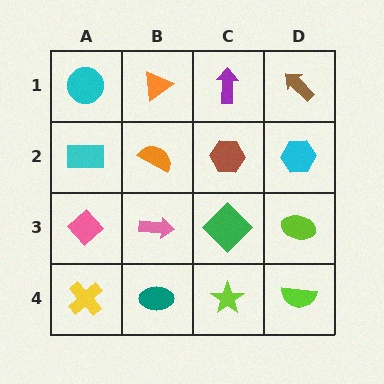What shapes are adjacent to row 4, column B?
A pink arrow (row 3, column B), a yellow cross (row 4, column A), a lime star (row 4, column C).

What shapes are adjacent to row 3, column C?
A brown hexagon (row 2, column C), a lime star (row 4, column C), a pink arrow (row 3, column B), a lime ellipse (row 3, column D).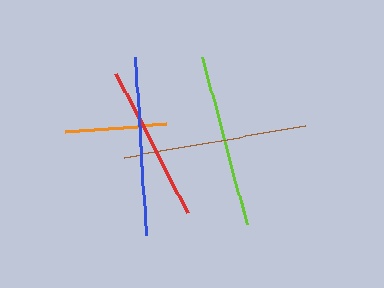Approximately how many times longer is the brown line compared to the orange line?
The brown line is approximately 1.8 times the length of the orange line.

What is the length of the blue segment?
The blue segment is approximately 180 pixels long.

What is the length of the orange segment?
The orange segment is approximately 102 pixels long.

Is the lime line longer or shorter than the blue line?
The blue line is longer than the lime line.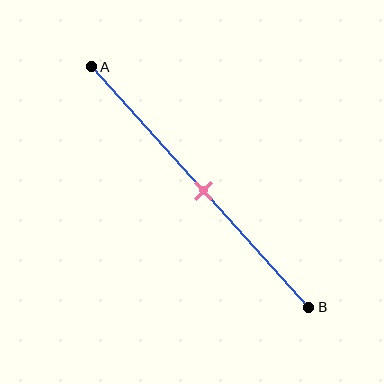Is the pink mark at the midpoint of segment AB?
Yes, the mark is approximately at the midpoint.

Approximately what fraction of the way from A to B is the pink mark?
The pink mark is approximately 50% of the way from A to B.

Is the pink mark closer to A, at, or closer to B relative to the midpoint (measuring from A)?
The pink mark is approximately at the midpoint of segment AB.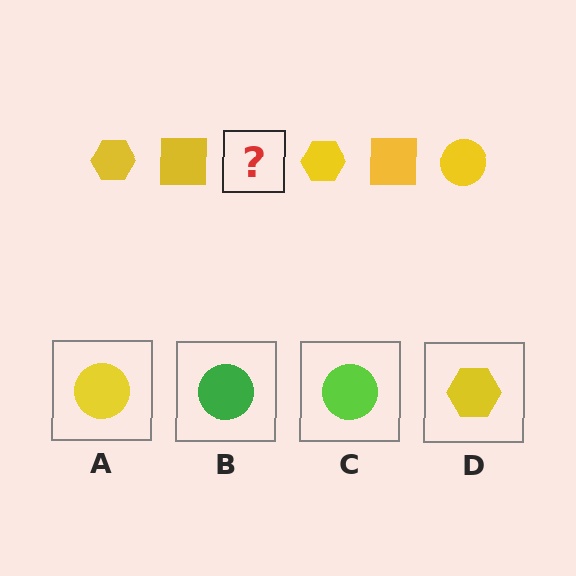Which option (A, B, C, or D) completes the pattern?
A.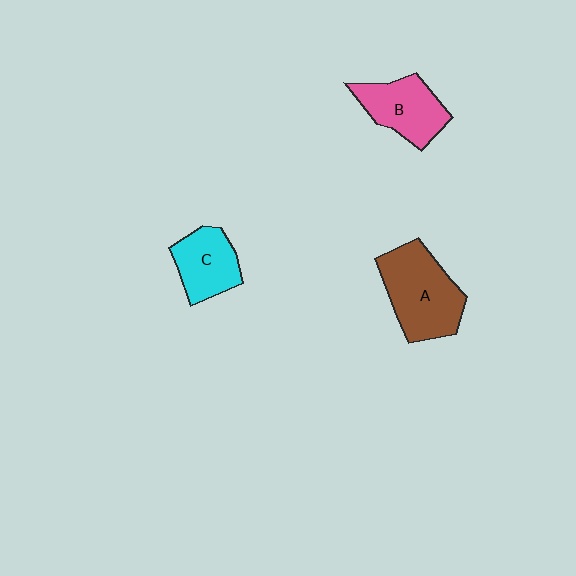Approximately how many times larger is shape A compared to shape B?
Approximately 1.4 times.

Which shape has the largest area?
Shape A (brown).